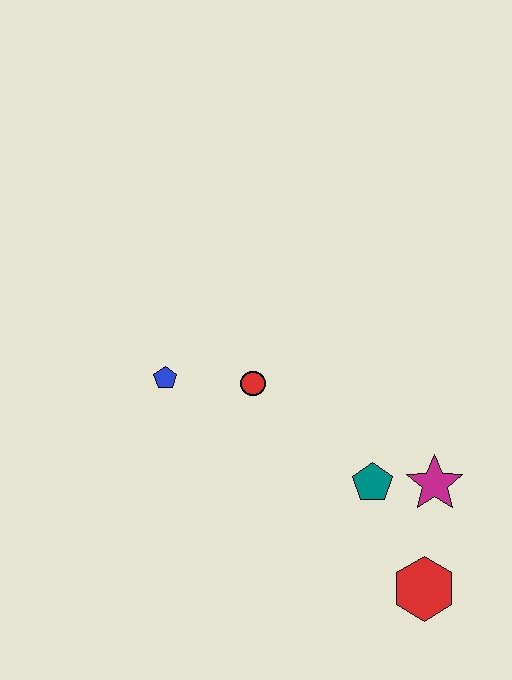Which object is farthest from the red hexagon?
The blue pentagon is farthest from the red hexagon.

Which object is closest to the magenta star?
The teal pentagon is closest to the magenta star.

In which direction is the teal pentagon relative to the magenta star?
The teal pentagon is to the left of the magenta star.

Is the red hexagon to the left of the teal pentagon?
No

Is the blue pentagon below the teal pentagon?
No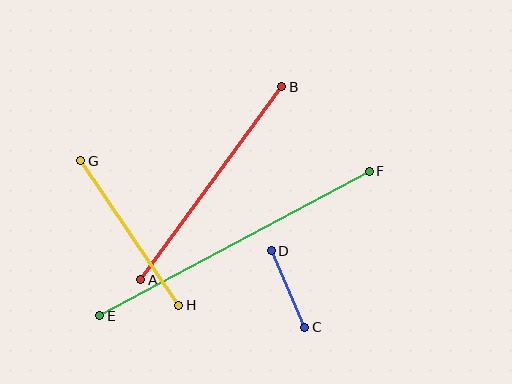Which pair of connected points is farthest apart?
Points E and F are farthest apart.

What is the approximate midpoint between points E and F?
The midpoint is at approximately (235, 243) pixels.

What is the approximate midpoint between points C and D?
The midpoint is at approximately (288, 289) pixels.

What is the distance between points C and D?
The distance is approximately 83 pixels.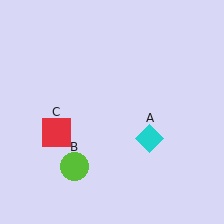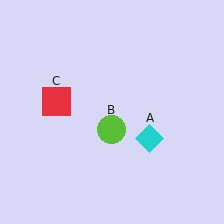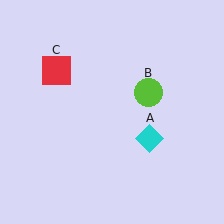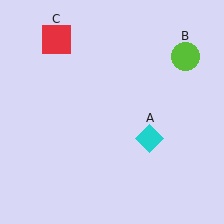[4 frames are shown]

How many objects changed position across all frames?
2 objects changed position: lime circle (object B), red square (object C).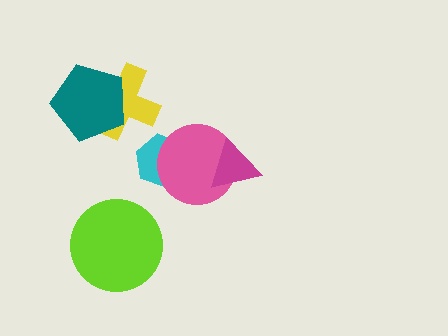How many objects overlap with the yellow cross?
1 object overlaps with the yellow cross.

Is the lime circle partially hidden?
No, no other shape covers it.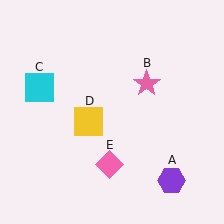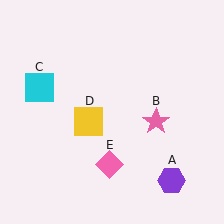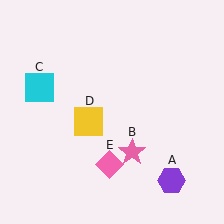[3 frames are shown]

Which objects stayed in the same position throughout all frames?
Purple hexagon (object A) and cyan square (object C) and yellow square (object D) and pink diamond (object E) remained stationary.